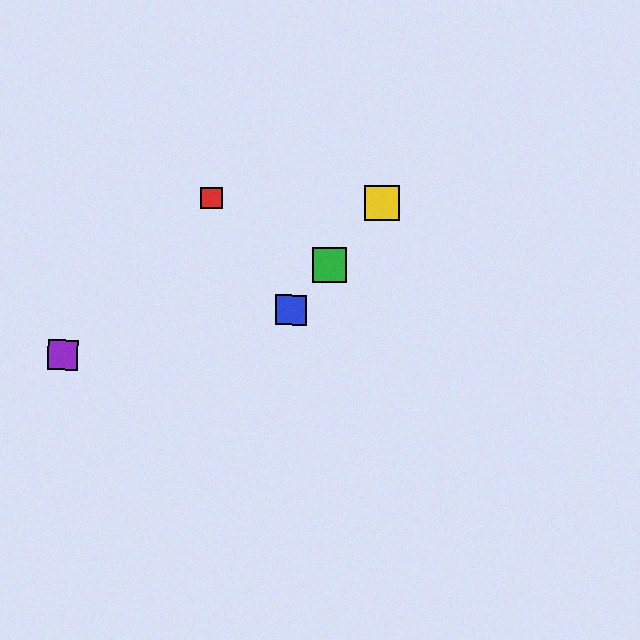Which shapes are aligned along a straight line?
The blue square, the green square, the yellow square are aligned along a straight line.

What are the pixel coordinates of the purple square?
The purple square is at (63, 355).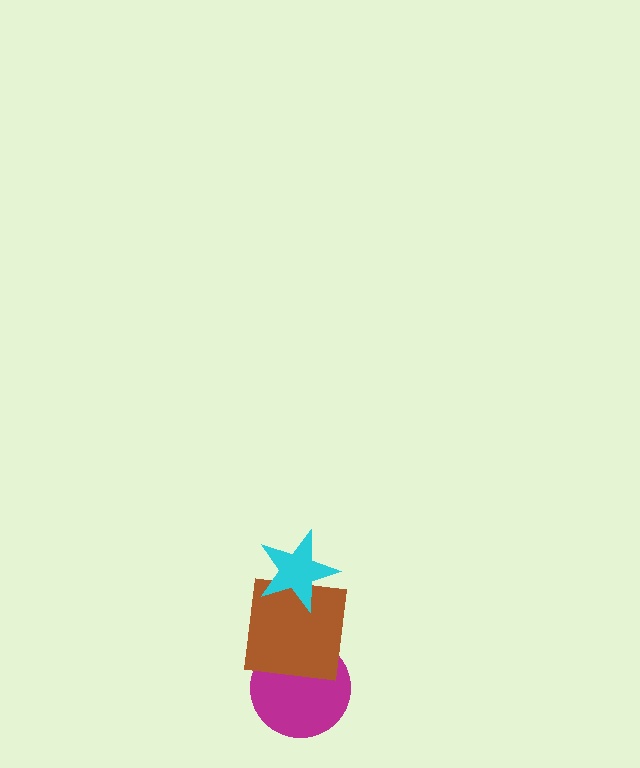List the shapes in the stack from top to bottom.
From top to bottom: the cyan star, the brown square, the magenta circle.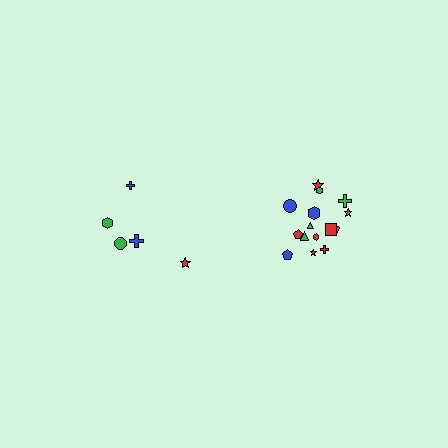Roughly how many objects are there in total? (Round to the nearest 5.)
Roughly 20 objects in total.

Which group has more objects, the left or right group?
The right group.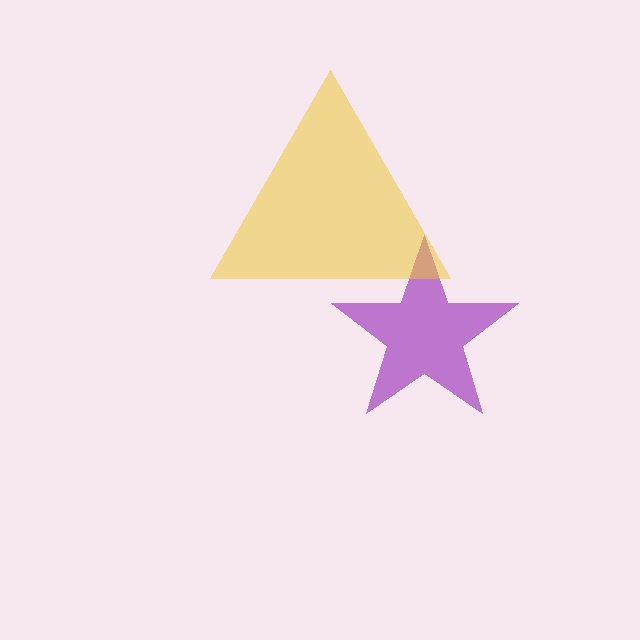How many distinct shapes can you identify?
There are 2 distinct shapes: a purple star, a yellow triangle.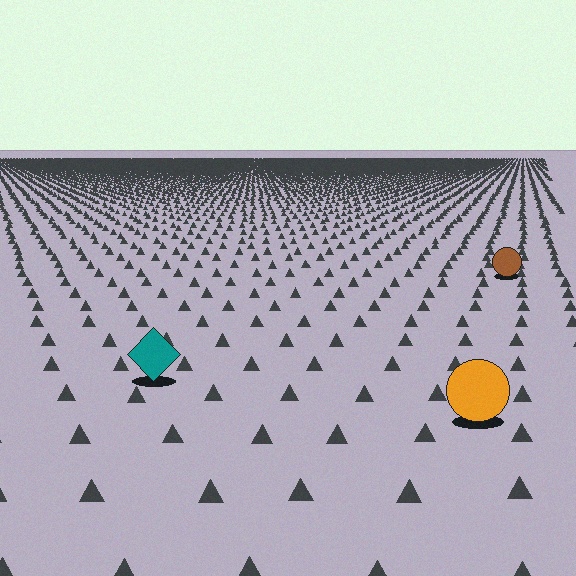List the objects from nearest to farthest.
From nearest to farthest: the orange circle, the teal diamond, the brown circle.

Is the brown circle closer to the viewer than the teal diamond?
No. The teal diamond is closer — you can tell from the texture gradient: the ground texture is coarser near it.